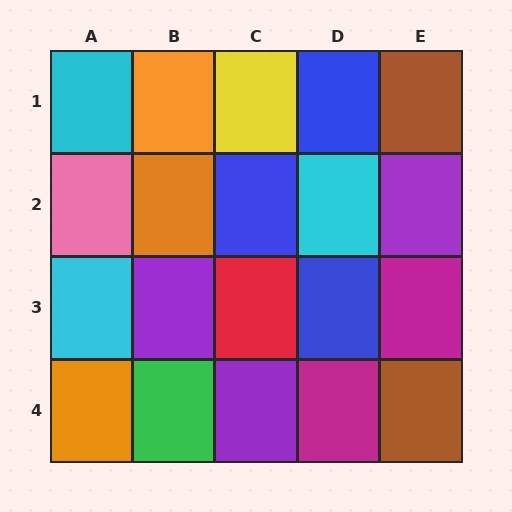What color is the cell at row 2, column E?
Purple.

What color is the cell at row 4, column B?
Green.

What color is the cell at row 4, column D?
Magenta.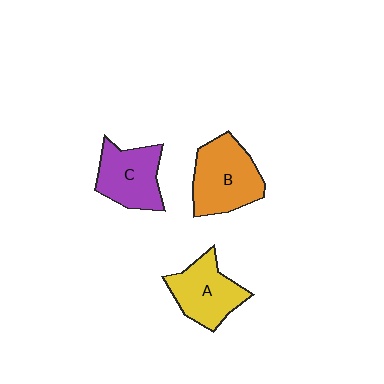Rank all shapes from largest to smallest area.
From largest to smallest: B (orange), A (yellow), C (purple).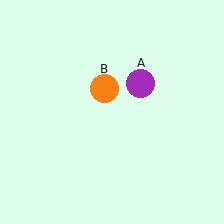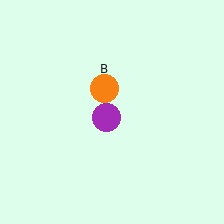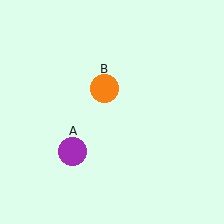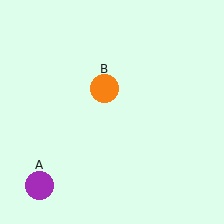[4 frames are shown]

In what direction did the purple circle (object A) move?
The purple circle (object A) moved down and to the left.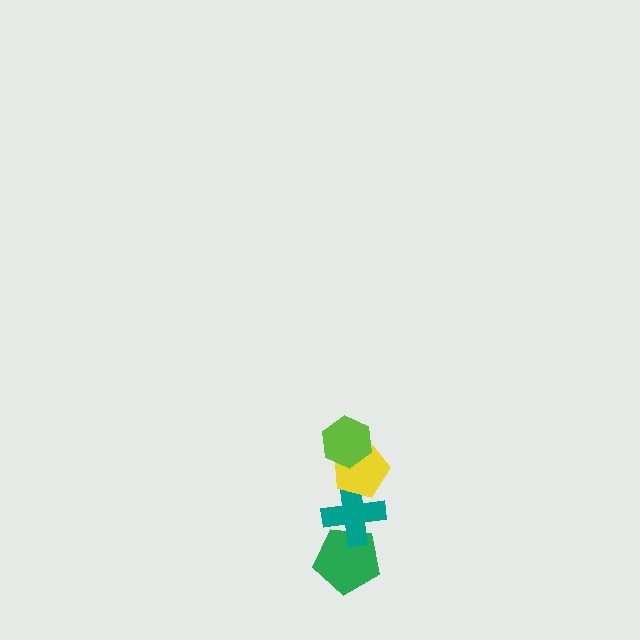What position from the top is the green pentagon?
The green pentagon is 4th from the top.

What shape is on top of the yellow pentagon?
The lime hexagon is on top of the yellow pentagon.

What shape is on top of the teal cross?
The yellow pentagon is on top of the teal cross.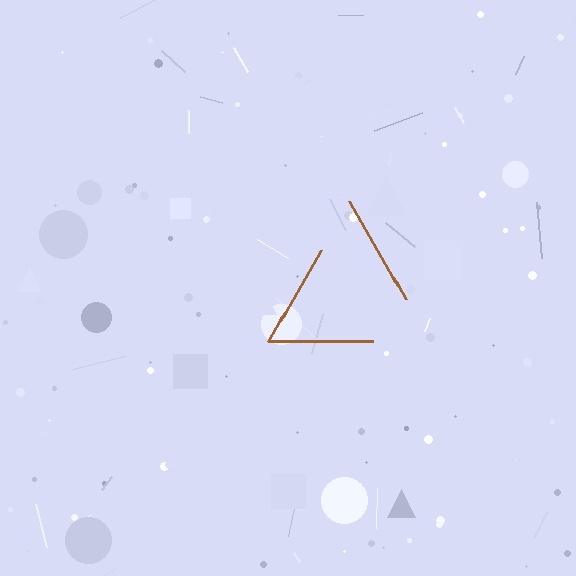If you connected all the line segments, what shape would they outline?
They would outline a triangle.